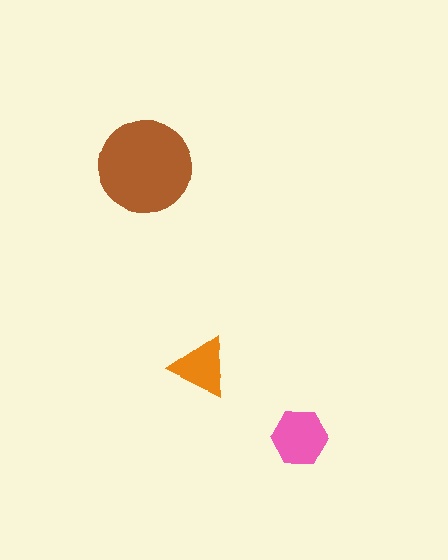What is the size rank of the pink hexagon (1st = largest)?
2nd.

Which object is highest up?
The brown circle is topmost.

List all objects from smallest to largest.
The orange triangle, the pink hexagon, the brown circle.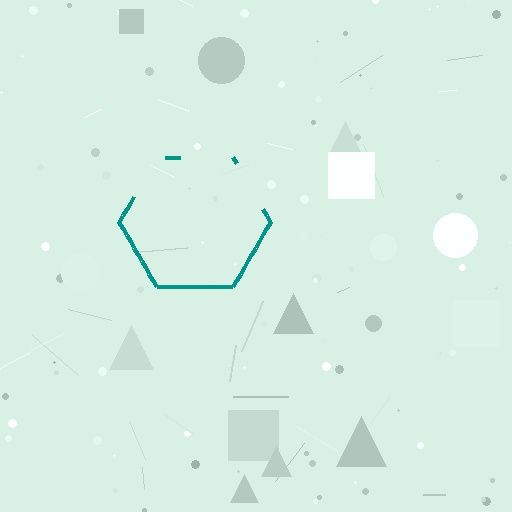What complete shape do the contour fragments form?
The contour fragments form a hexagon.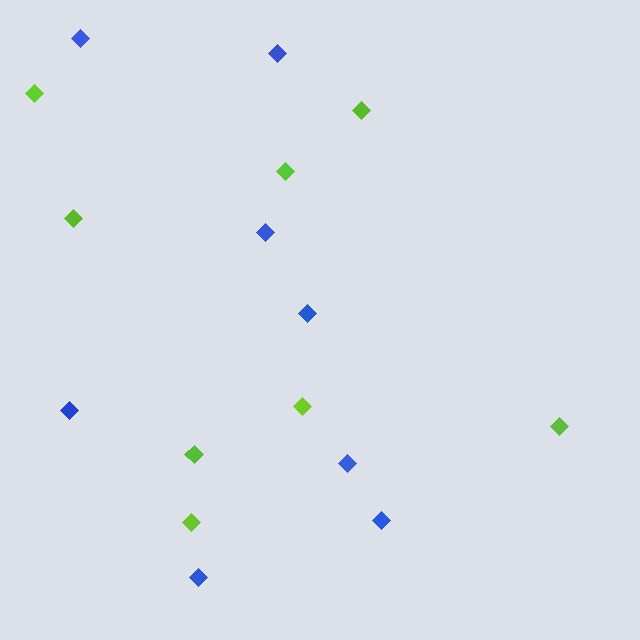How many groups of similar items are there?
There are 2 groups: one group of lime diamonds (8) and one group of blue diamonds (8).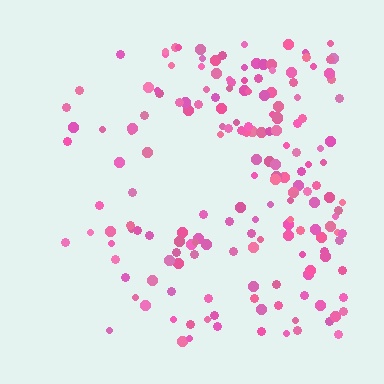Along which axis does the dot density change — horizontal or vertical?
Horizontal.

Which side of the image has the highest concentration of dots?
The right.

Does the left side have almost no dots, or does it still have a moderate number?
Still a moderate number, just noticeably fewer than the right.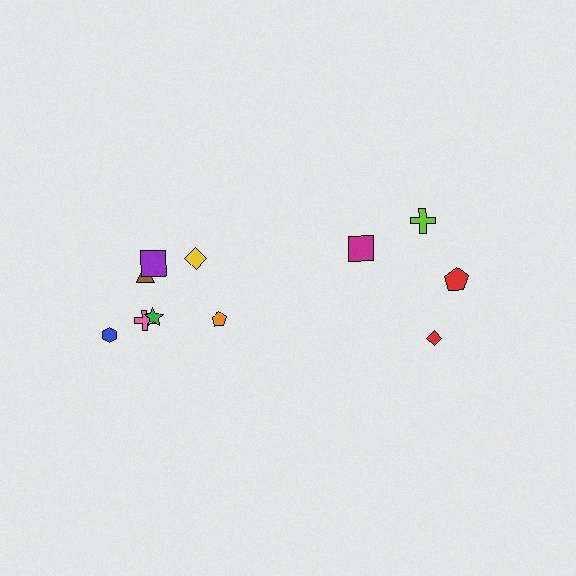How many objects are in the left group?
There are 7 objects.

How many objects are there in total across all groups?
There are 11 objects.